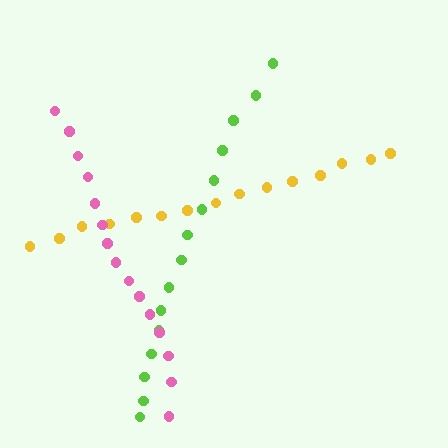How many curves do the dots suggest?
There are 3 distinct paths.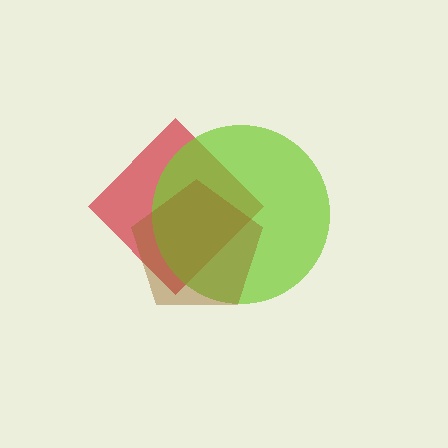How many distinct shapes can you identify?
There are 3 distinct shapes: a red diamond, a lime circle, a brown pentagon.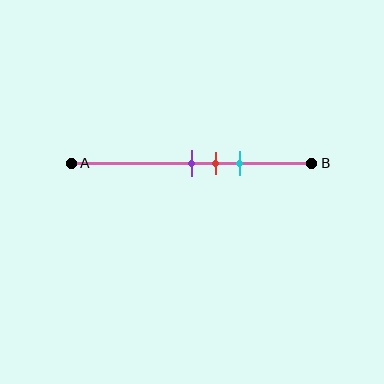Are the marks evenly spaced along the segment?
Yes, the marks are approximately evenly spaced.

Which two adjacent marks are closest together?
The purple and red marks are the closest adjacent pair.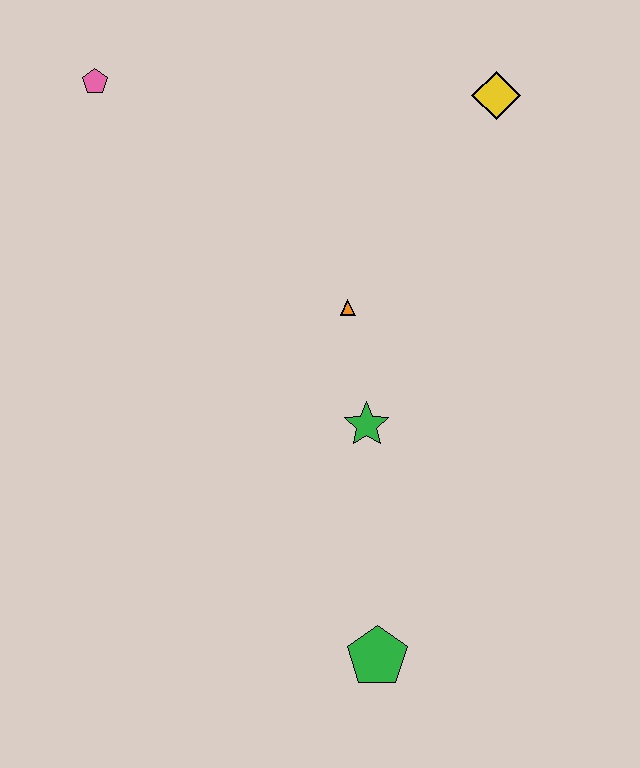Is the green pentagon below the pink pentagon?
Yes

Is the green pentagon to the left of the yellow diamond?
Yes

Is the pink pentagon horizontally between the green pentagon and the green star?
No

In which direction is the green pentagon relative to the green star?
The green pentagon is below the green star.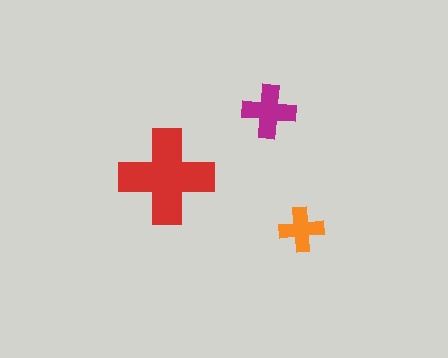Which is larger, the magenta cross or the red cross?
The red one.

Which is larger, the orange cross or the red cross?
The red one.